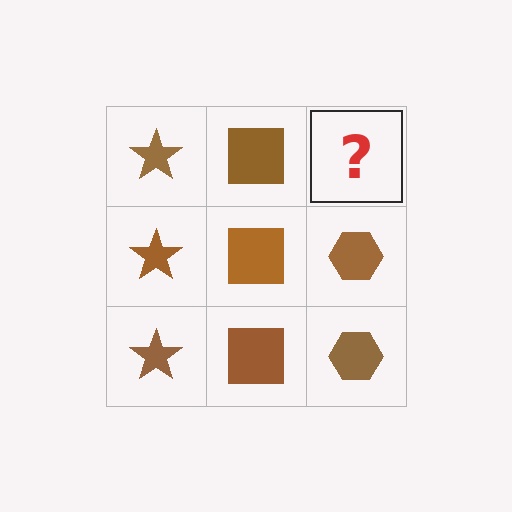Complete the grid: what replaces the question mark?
The question mark should be replaced with a brown hexagon.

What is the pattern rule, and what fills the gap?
The rule is that each column has a consistent shape. The gap should be filled with a brown hexagon.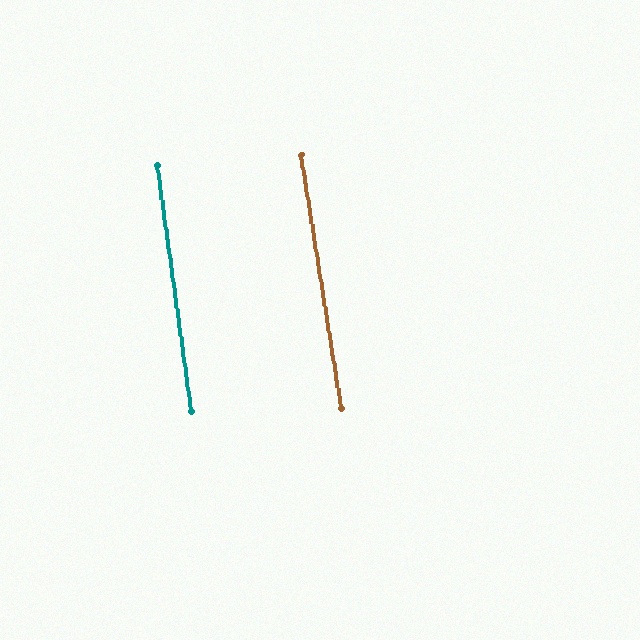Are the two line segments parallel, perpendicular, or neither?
Parallel — their directions differ by only 1.1°.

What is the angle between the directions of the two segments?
Approximately 1 degree.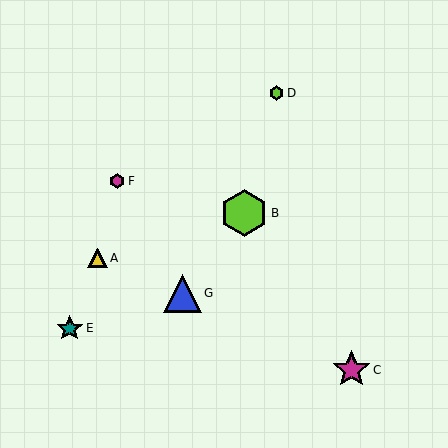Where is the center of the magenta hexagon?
The center of the magenta hexagon is at (117, 181).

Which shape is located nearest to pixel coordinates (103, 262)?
The yellow triangle (labeled A) at (98, 258) is nearest to that location.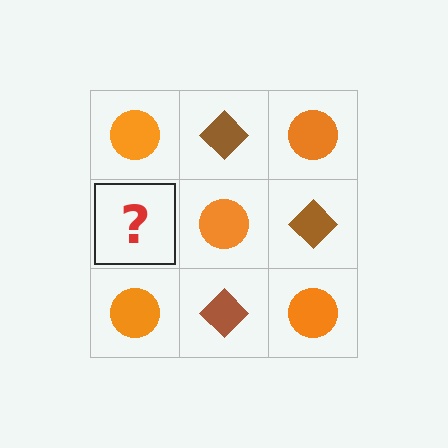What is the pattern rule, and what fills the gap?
The rule is that it alternates orange circle and brown diamond in a checkerboard pattern. The gap should be filled with a brown diamond.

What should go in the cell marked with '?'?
The missing cell should contain a brown diamond.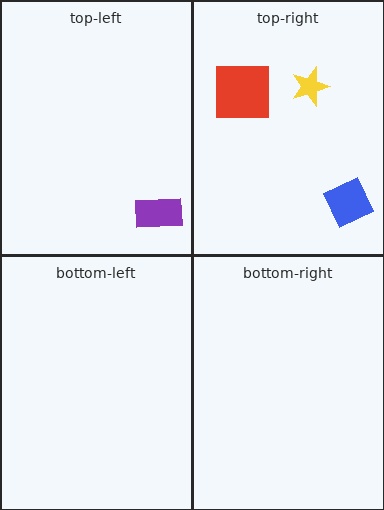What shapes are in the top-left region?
The purple rectangle.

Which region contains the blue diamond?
The top-right region.